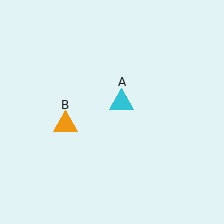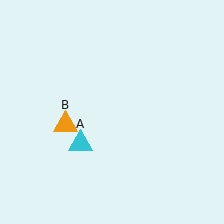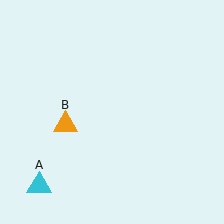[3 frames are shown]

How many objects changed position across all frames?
1 object changed position: cyan triangle (object A).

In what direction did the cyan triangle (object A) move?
The cyan triangle (object A) moved down and to the left.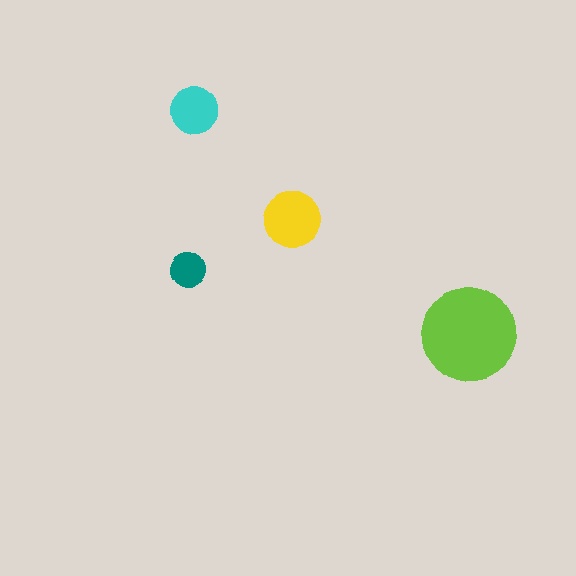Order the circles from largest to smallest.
the lime one, the yellow one, the cyan one, the teal one.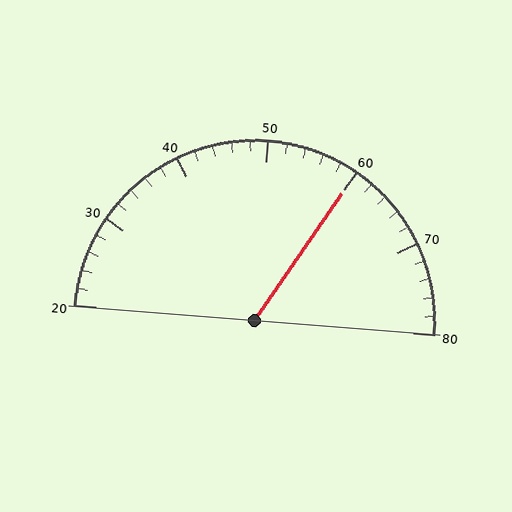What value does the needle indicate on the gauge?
The needle indicates approximately 60.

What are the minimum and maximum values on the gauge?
The gauge ranges from 20 to 80.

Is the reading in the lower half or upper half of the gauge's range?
The reading is in the upper half of the range (20 to 80).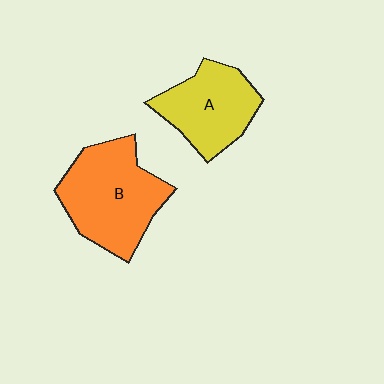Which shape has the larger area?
Shape B (orange).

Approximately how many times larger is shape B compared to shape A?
Approximately 1.3 times.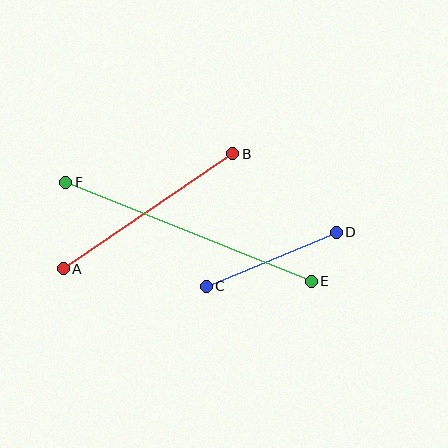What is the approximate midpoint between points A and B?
The midpoint is at approximately (148, 211) pixels.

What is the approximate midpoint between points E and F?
The midpoint is at approximately (188, 232) pixels.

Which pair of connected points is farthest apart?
Points E and F are farthest apart.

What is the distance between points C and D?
The distance is approximately 141 pixels.